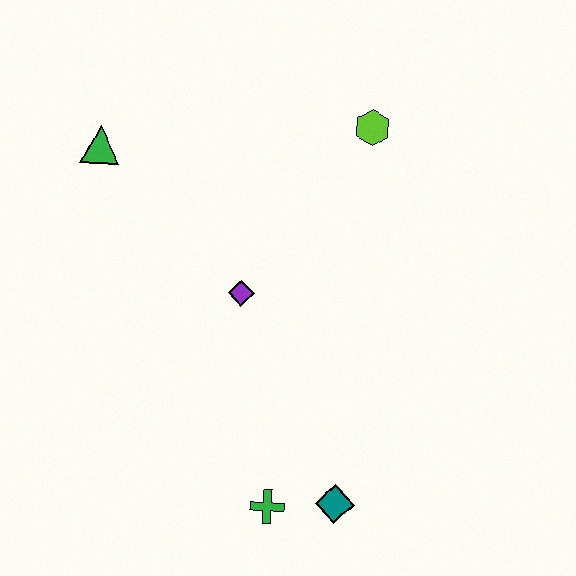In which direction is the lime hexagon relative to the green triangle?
The lime hexagon is to the right of the green triangle.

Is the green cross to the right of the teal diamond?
No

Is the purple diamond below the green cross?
No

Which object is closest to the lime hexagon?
The purple diamond is closest to the lime hexagon.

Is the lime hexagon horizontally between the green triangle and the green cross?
No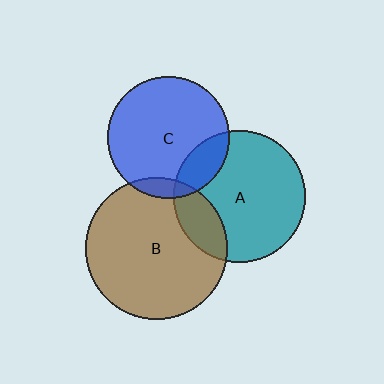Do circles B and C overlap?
Yes.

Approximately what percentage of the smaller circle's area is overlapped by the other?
Approximately 10%.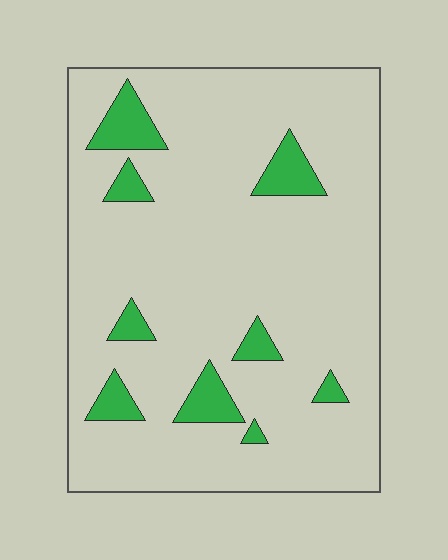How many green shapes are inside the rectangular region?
9.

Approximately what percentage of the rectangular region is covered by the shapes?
Approximately 10%.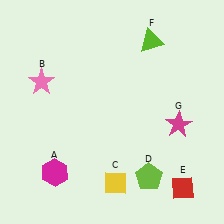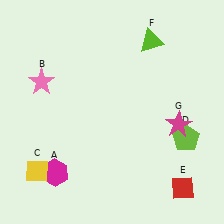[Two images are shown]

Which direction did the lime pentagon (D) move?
The lime pentagon (D) moved up.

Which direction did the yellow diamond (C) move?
The yellow diamond (C) moved left.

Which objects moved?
The objects that moved are: the yellow diamond (C), the lime pentagon (D).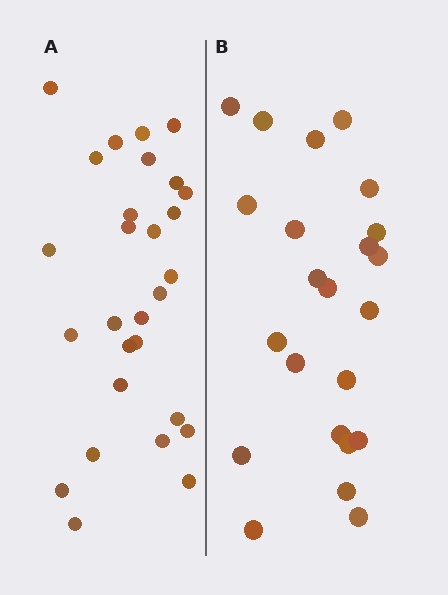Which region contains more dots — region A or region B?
Region A (the left region) has more dots.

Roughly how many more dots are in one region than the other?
Region A has about 5 more dots than region B.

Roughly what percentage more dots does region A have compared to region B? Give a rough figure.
About 20% more.